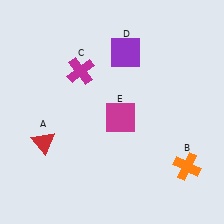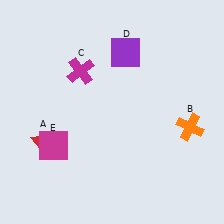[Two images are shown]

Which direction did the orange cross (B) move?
The orange cross (B) moved up.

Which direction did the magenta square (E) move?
The magenta square (E) moved left.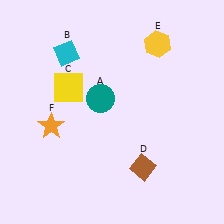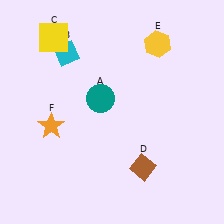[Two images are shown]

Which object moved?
The yellow square (C) moved up.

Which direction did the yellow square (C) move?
The yellow square (C) moved up.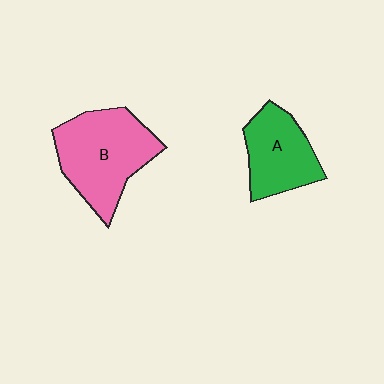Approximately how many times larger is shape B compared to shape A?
Approximately 1.4 times.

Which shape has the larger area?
Shape B (pink).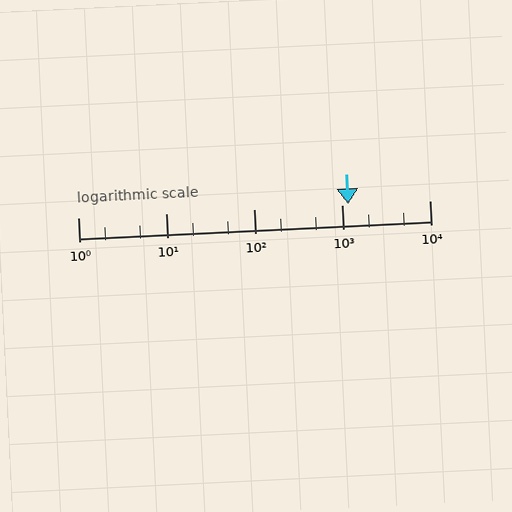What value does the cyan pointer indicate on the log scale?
The pointer indicates approximately 1200.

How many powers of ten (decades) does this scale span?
The scale spans 4 decades, from 1 to 10000.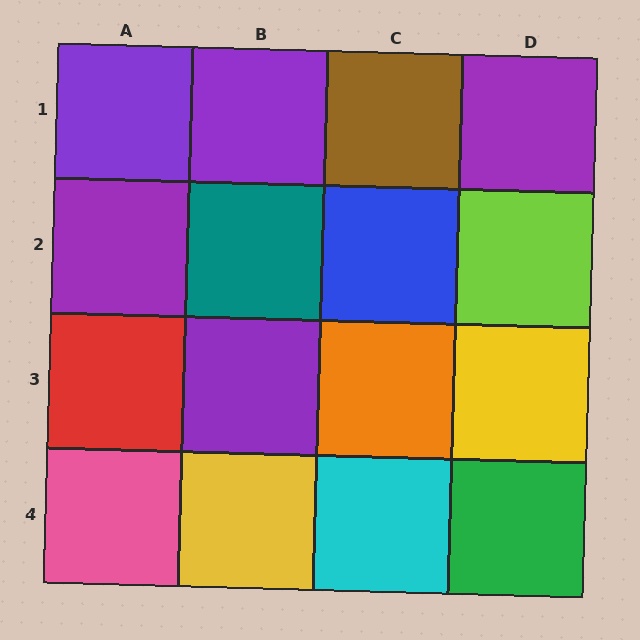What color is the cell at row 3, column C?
Orange.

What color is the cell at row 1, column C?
Brown.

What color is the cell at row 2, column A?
Purple.